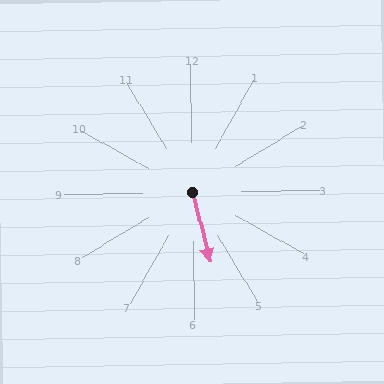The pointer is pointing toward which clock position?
Roughly 6 o'clock.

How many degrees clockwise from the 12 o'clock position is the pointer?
Approximately 167 degrees.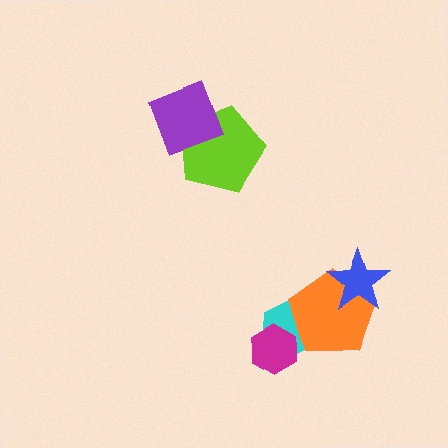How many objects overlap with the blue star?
1 object overlaps with the blue star.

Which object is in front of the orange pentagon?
The blue star is in front of the orange pentagon.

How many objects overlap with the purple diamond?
1 object overlaps with the purple diamond.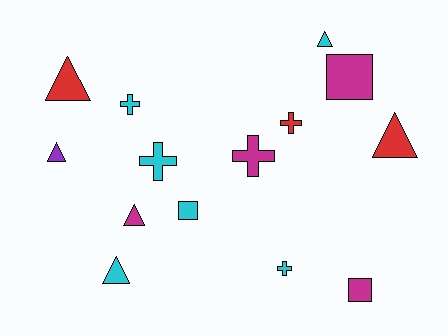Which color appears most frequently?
Cyan, with 6 objects.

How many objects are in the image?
There are 14 objects.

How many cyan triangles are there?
There are 2 cyan triangles.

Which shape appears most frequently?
Triangle, with 6 objects.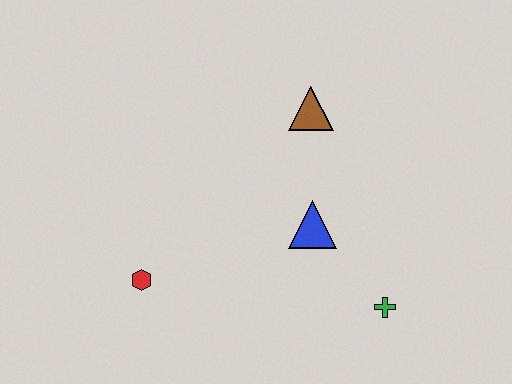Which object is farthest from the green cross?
The red hexagon is farthest from the green cross.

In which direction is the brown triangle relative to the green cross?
The brown triangle is above the green cross.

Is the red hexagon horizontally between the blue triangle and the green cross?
No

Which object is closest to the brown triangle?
The blue triangle is closest to the brown triangle.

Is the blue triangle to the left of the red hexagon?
No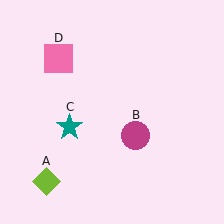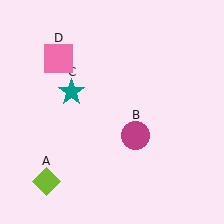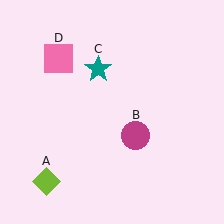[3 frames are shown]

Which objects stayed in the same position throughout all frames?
Lime diamond (object A) and magenta circle (object B) and pink square (object D) remained stationary.